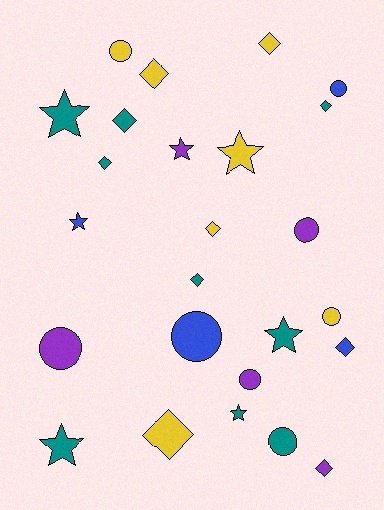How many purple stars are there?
There is 1 purple star.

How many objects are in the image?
There are 25 objects.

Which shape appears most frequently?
Diamond, with 10 objects.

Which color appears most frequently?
Teal, with 9 objects.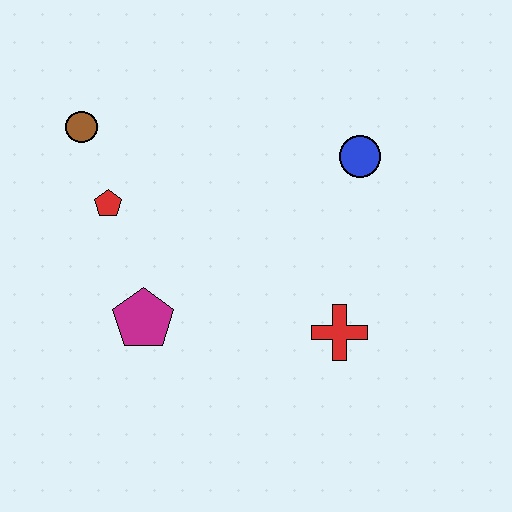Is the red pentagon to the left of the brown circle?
No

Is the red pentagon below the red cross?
No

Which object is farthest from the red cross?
The brown circle is farthest from the red cross.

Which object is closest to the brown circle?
The red pentagon is closest to the brown circle.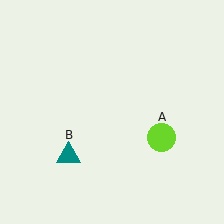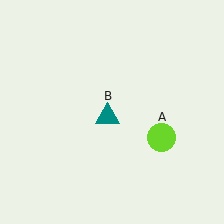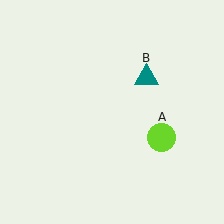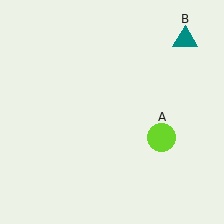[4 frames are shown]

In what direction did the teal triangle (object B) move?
The teal triangle (object B) moved up and to the right.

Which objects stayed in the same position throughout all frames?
Lime circle (object A) remained stationary.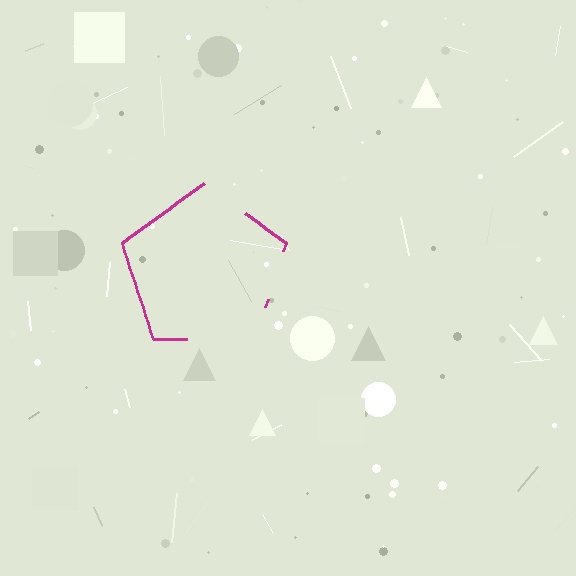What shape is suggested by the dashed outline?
The dashed outline suggests a pentagon.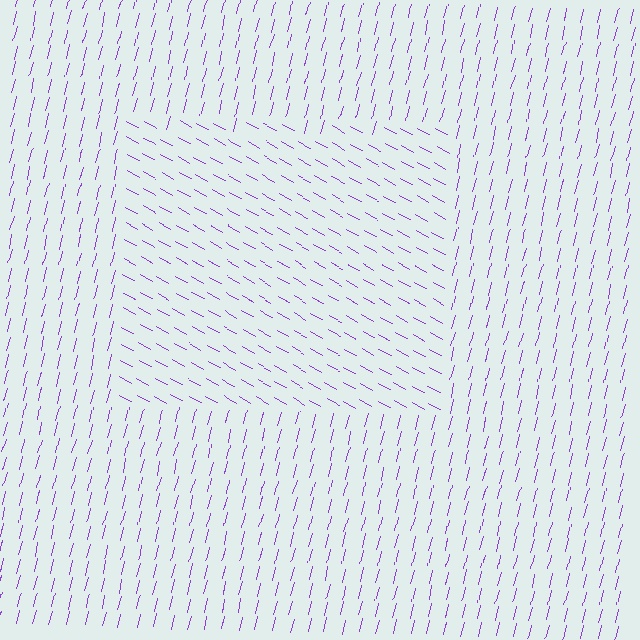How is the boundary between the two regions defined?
The boundary is defined purely by a change in line orientation (approximately 75 degrees difference). All lines are the same color and thickness.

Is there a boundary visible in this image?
Yes, there is a texture boundary formed by a change in line orientation.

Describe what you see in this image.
The image is filled with small purple line segments. A rectangle region in the image has lines oriented differently from the surrounding lines, creating a visible texture boundary.